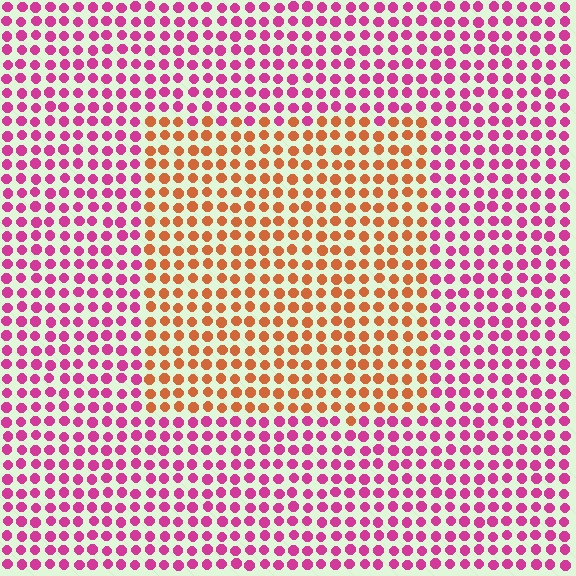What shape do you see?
I see a rectangle.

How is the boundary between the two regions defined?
The boundary is defined purely by a slight shift in hue (about 56 degrees). Spacing, size, and orientation are identical on both sides.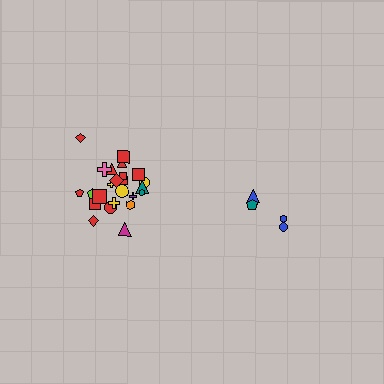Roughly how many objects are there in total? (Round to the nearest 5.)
Roughly 30 objects in total.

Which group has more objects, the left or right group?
The left group.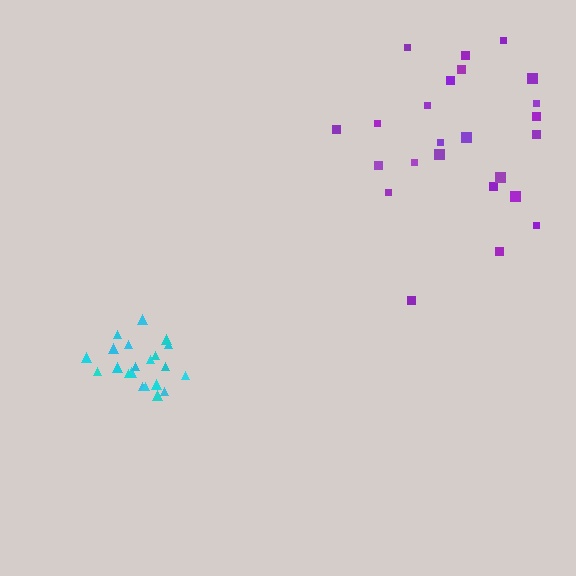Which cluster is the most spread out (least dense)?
Purple.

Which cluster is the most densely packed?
Cyan.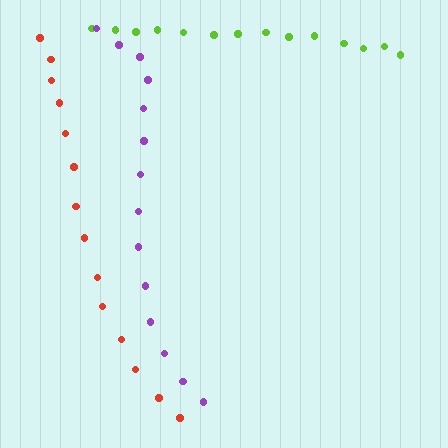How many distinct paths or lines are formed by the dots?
There are 3 distinct paths.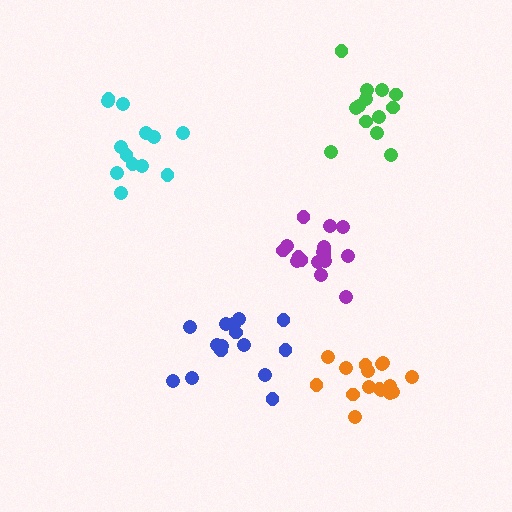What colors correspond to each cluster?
The clusters are colored: purple, green, cyan, orange, blue.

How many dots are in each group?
Group 1: 17 dots, Group 2: 13 dots, Group 3: 13 dots, Group 4: 16 dots, Group 5: 15 dots (74 total).